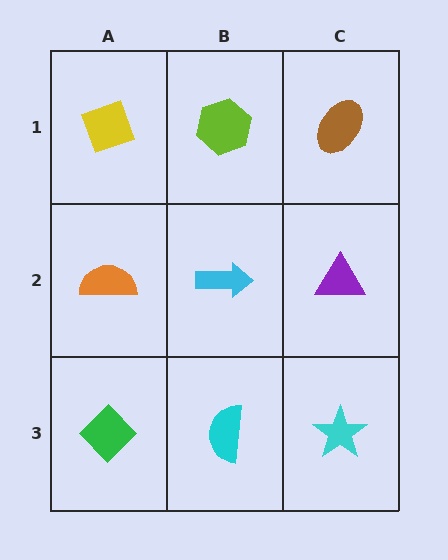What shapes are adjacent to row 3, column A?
An orange semicircle (row 2, column A), a cyan semicircle (row 3, column B).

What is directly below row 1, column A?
An orange semicircle.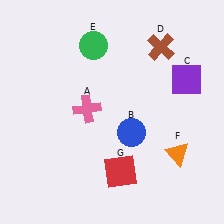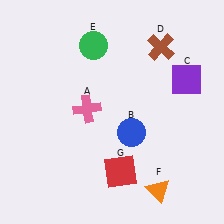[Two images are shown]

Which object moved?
The orange triangle (F) moved down.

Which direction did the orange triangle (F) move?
The orange triangle (F) moved down.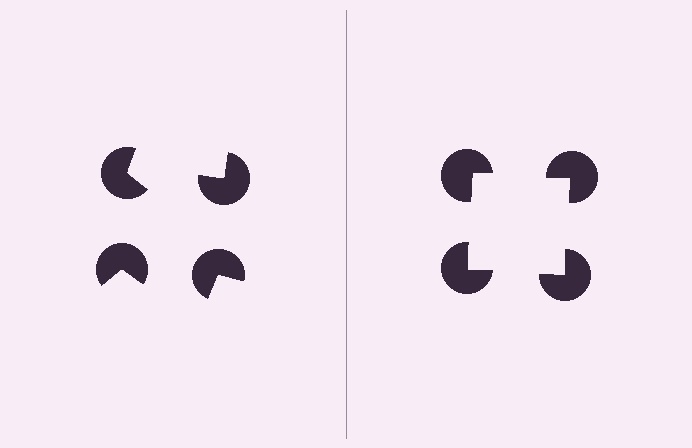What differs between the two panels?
The pac-man discs are positioned identically on both sides; only the wedge orientations differ. On the right they align to a square; on the left they are misaligned.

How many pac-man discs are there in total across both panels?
8 — 4 on each side.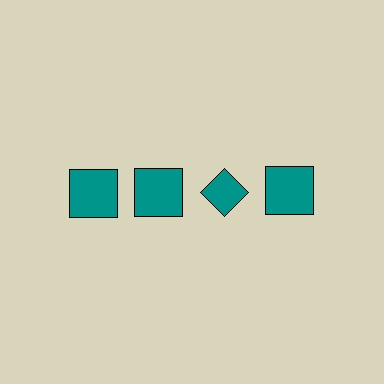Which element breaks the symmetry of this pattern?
The teal diamond in the top row, center column breaks the symmetry. All other shapes are teal squares.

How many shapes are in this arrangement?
There are 4 shapes arranged in a grid pattern.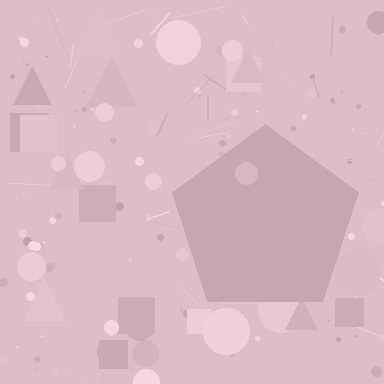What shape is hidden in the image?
A pentagon is hidden in the image.